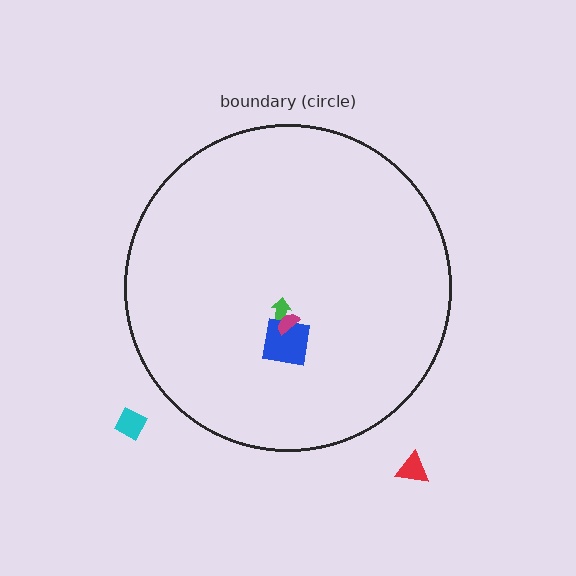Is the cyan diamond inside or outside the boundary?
Outside.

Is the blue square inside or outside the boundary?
Inside.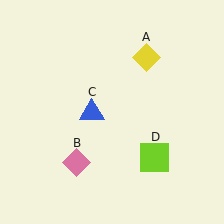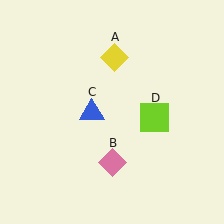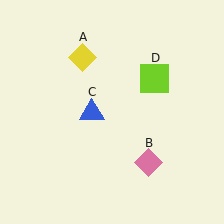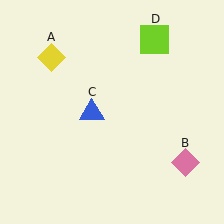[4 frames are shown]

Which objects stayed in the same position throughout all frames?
Blue triangle (object C) remained stationary.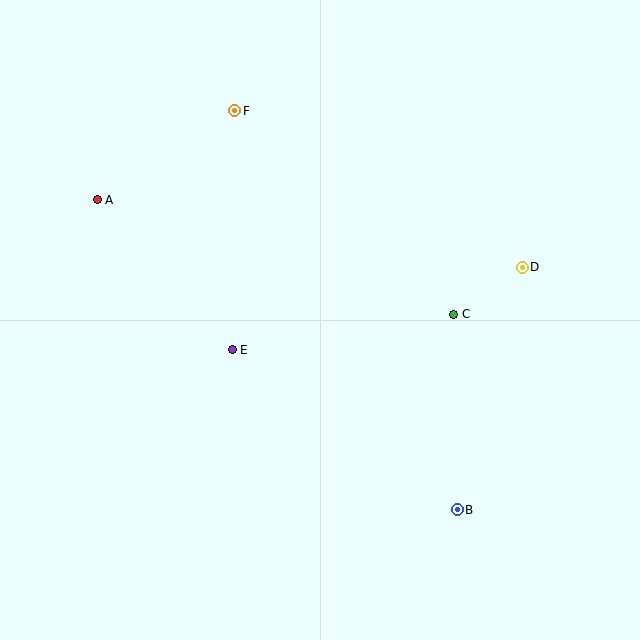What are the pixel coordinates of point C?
Point C is at (454, 314).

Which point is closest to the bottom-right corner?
Point B is closest to the bottom-right corner.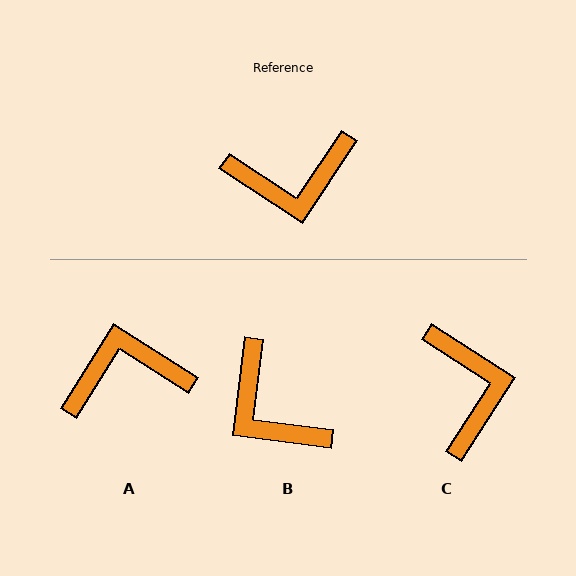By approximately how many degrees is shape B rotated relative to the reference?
Approximately 64 degrees clockwise.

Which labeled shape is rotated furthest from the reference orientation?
A, about 179 degrees away.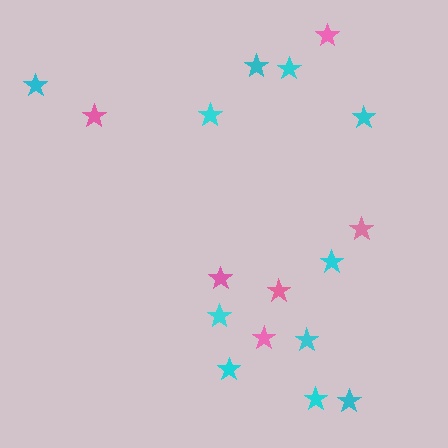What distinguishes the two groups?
There are 2 groups: one group of pink stars (6) and one group of cyan stars (11).